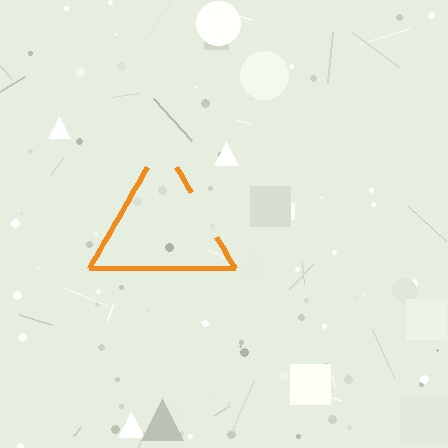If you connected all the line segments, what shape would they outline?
They would outline a triangle.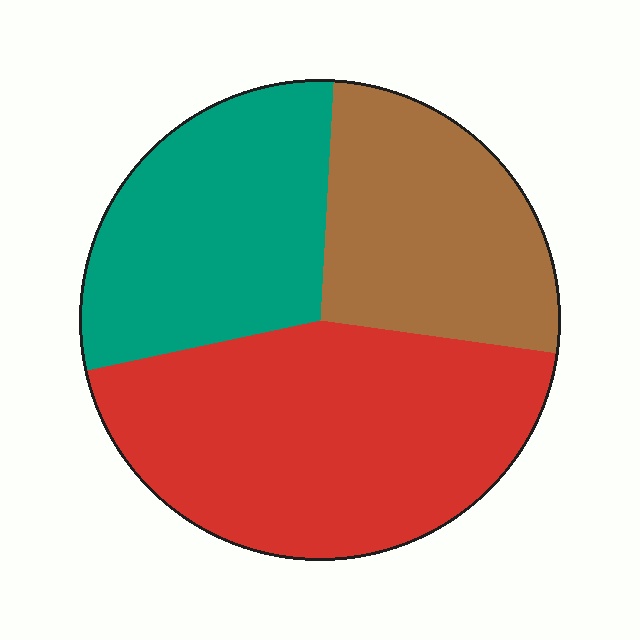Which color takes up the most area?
Red, at roughly 45%.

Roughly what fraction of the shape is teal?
Teal covers roughly 30% of the shape.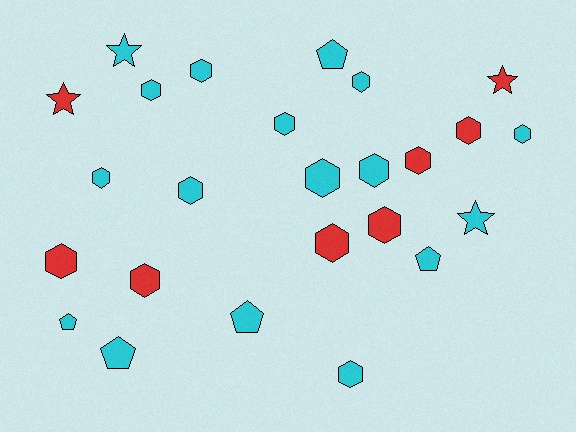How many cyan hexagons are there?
There are 10 cyan hexagons.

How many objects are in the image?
There are 25 objects.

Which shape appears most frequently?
Hexagon, with 16 objects.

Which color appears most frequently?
Cyan, with 17 objects.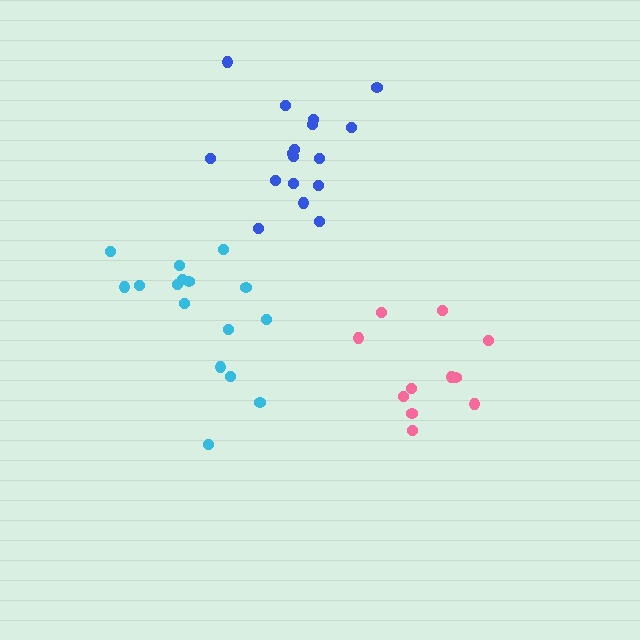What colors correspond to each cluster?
The clusters are colored: blue, cyan, pink.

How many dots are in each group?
Group 1: 17 dots, Group 2: 16 dots, Group 3: 11 dots (44 total).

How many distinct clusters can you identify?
There are 3 distinct clusters.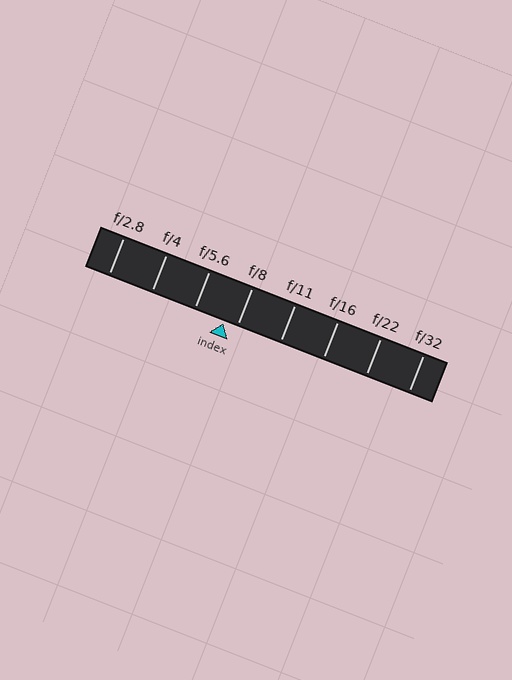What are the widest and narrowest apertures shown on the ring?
The widest aperture shown is f/2.8 and the narrowest is f/32.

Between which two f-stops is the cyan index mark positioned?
The index mark is between f/5.6 and f/8.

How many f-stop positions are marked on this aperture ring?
There are 8 f-stop positions marked.